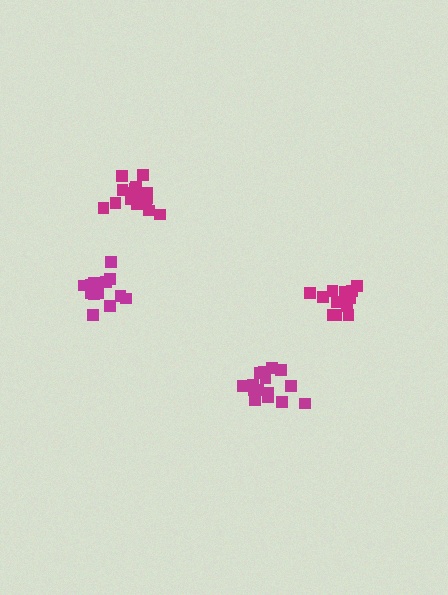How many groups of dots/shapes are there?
There are 4 groups.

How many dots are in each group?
Group 1: 13 dots, Group 2: 13 dots, Group 3: 15 dots, Group 4: 16 dots (57 total).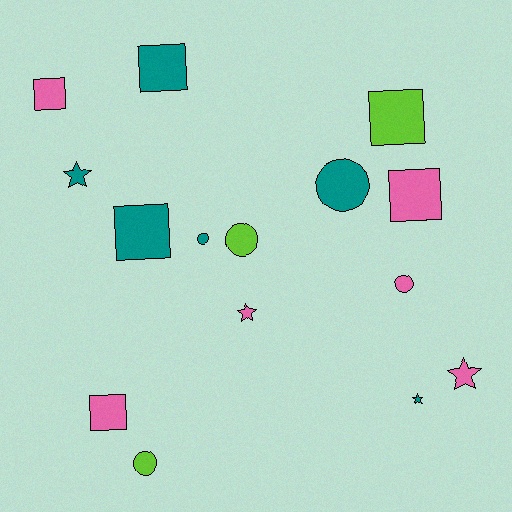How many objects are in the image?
There are 15 objects.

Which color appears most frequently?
Pink, with 6 objects.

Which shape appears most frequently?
Square, with 6 objects.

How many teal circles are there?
There are 2 teal circles.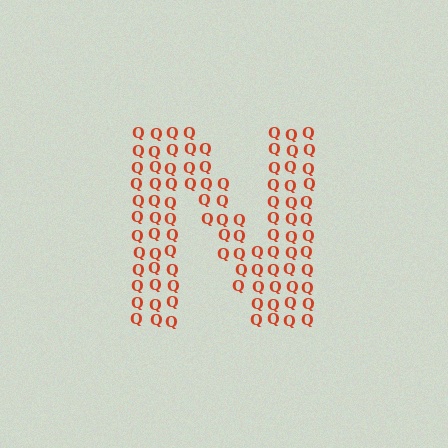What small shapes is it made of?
It is made of small letter Q's.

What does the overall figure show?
The overall figure shows the letter N.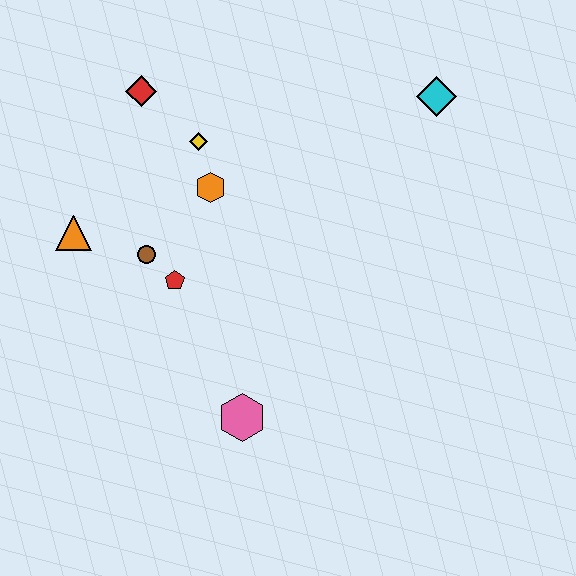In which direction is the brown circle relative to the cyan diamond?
The brown circle is to the left of the cyan diamond.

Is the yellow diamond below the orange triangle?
No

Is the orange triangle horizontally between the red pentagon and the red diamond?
No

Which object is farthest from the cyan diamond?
The orange triangle is farthest from the cyan diamond.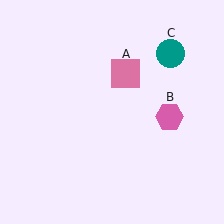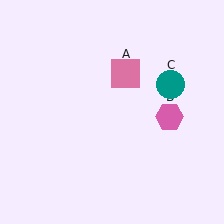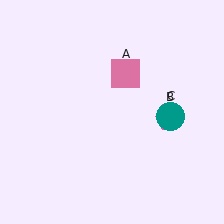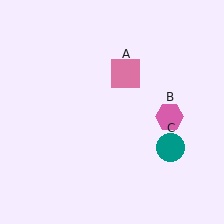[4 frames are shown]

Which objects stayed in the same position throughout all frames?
Pink square (object A) and pink hexagon (object B) remained stationary.